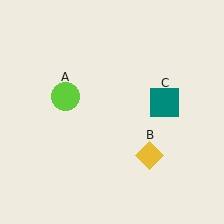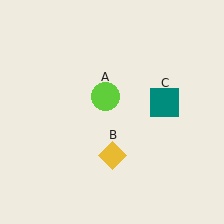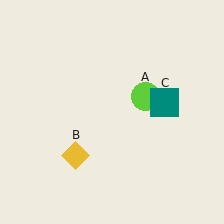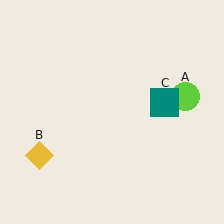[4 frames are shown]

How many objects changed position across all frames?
2 objects changed position: lime circle (object A), yellow diamond (object B).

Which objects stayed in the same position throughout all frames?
Teal square (object C) remained stationary.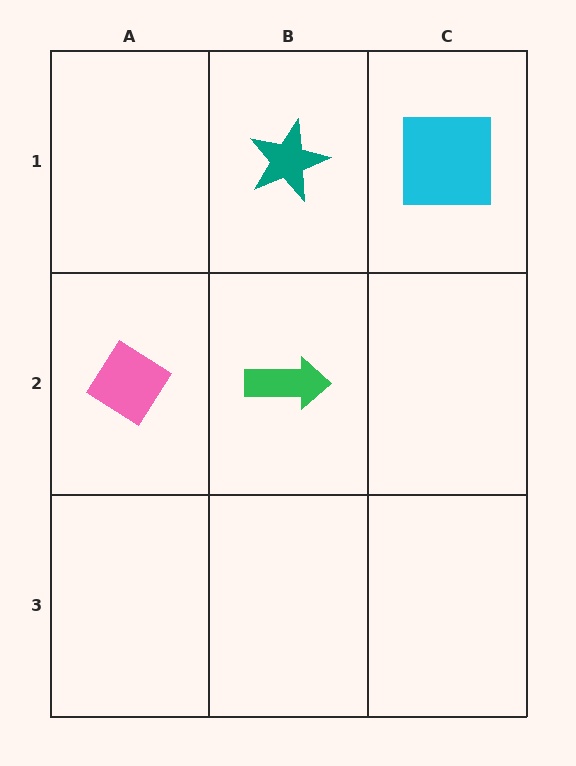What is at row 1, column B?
A teal star.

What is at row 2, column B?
A green arrow.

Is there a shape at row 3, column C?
No, that cell is empty.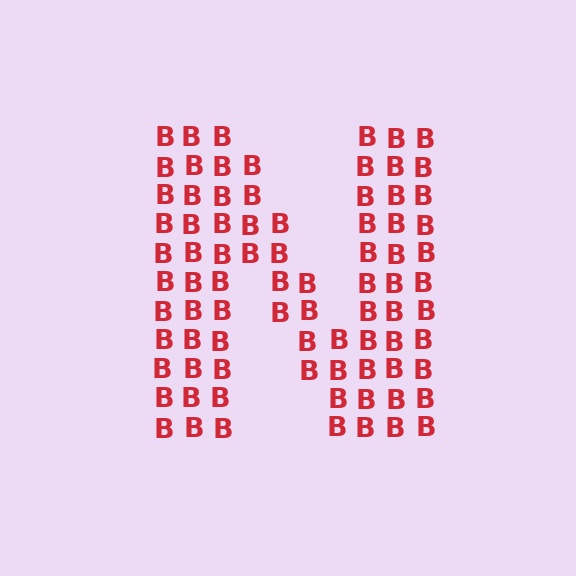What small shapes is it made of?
It is made of small letter B's.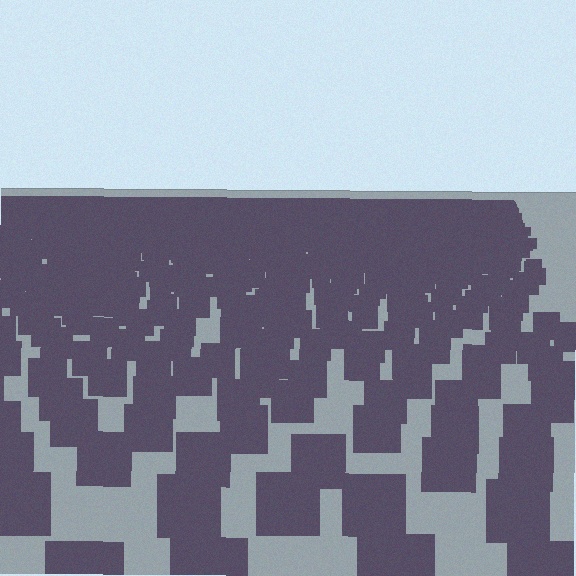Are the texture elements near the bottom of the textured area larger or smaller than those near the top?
Larger. Near the bottom, elements are closer to the viewer and appear at a bigger on-screen size.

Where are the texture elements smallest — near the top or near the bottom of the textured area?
Near the top.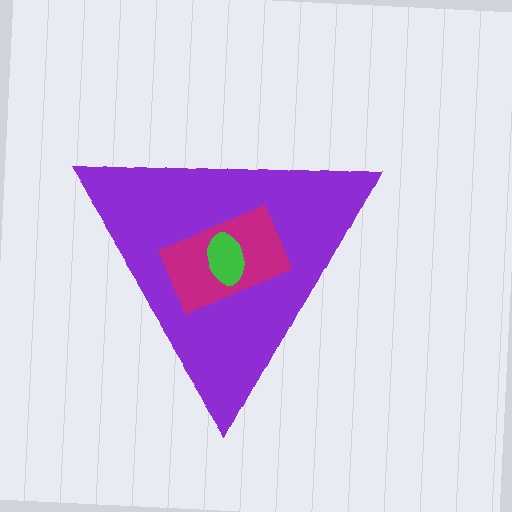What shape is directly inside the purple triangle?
The magenta rectangle.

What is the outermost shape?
The purple triangle.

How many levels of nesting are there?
3.